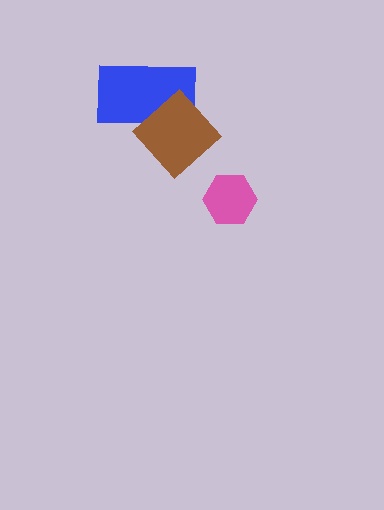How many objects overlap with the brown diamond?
1 object overlaps with the brown diamond.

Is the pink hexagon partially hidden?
No, no other shape covers it.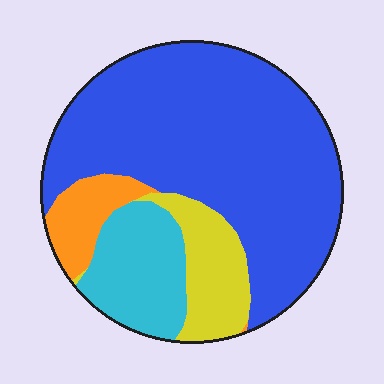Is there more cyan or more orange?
Cyan.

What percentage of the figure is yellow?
Yellow covers around 10% of the figure.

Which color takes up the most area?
Blue, at roughly 65%.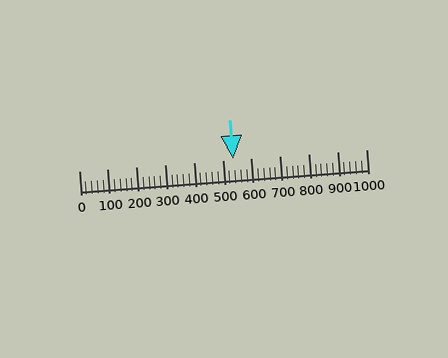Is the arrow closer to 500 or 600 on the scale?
The arrow is closer to 500.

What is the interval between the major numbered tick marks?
The major tick marks are spaced 100 units apart.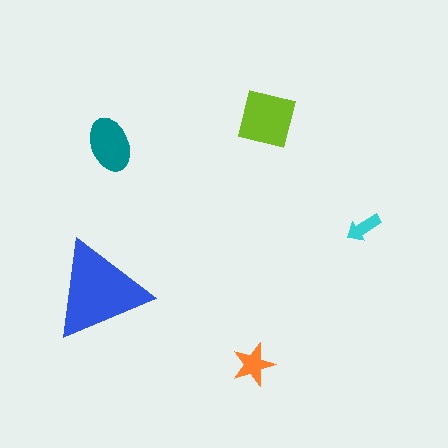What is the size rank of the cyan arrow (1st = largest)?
5th.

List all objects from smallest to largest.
The cyan arrow, the orange star, the teal ellipse, the lime square, the blue triangle.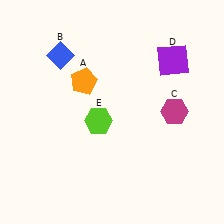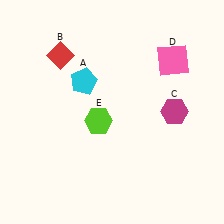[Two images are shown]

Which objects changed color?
A changed from orange to cyan. B changed from blue to red. D changed from purple to pink.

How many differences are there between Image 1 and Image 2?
There are 3 differences between the two images.